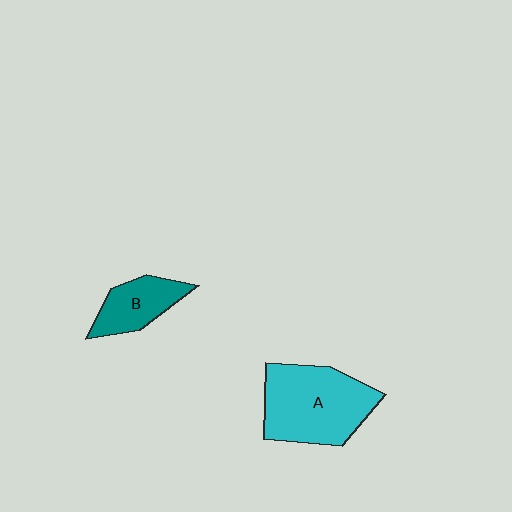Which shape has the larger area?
Shape A (cyan).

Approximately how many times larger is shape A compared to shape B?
Approximately 2.0 times.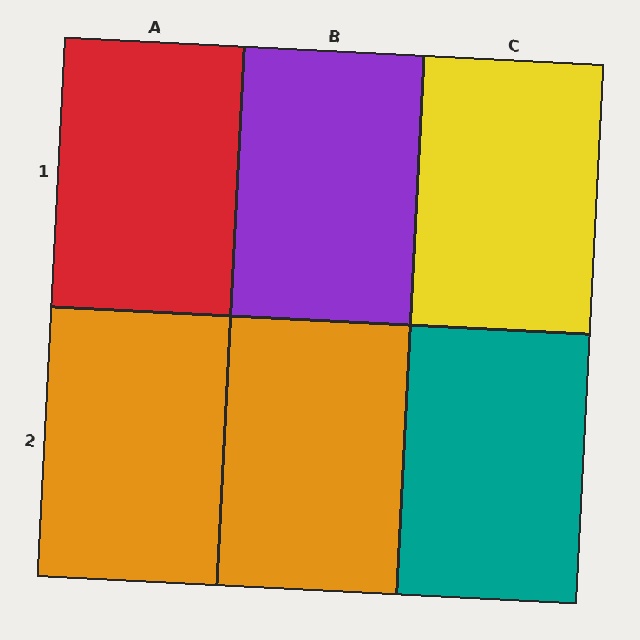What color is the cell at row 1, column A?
Red.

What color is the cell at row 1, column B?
Purple.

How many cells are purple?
1 cell is purple.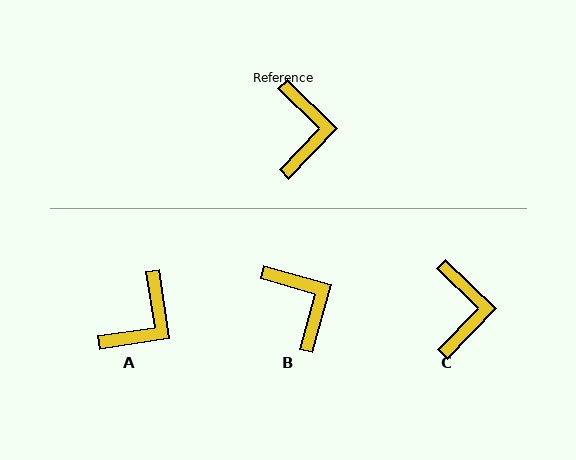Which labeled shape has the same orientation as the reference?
C.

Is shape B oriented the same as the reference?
No, it is off by about 28 degrees.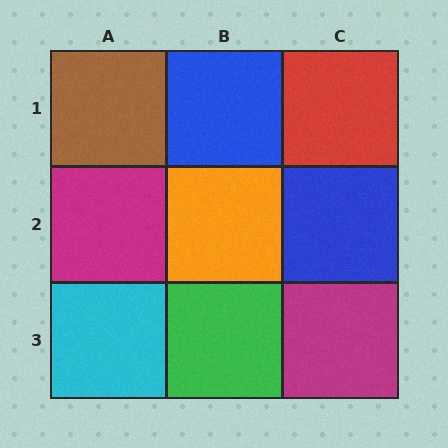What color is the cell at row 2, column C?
Blue.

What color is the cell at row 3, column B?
Green.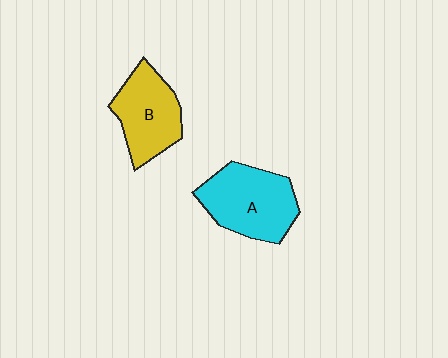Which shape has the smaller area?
Shape B (yellow).